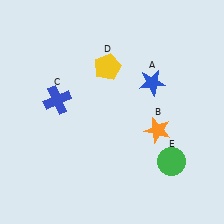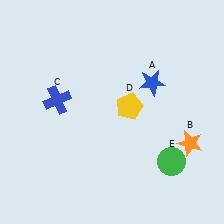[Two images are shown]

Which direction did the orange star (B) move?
The orange star (B) moved right.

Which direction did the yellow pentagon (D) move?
The yellow pentagon (D) moved down.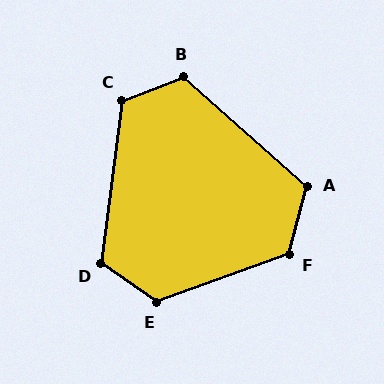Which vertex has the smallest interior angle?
A, at approximately 116 degrees.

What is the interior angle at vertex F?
Approximately 125 degrees (obtuse).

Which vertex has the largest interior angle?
E, at approximately 125 degrees.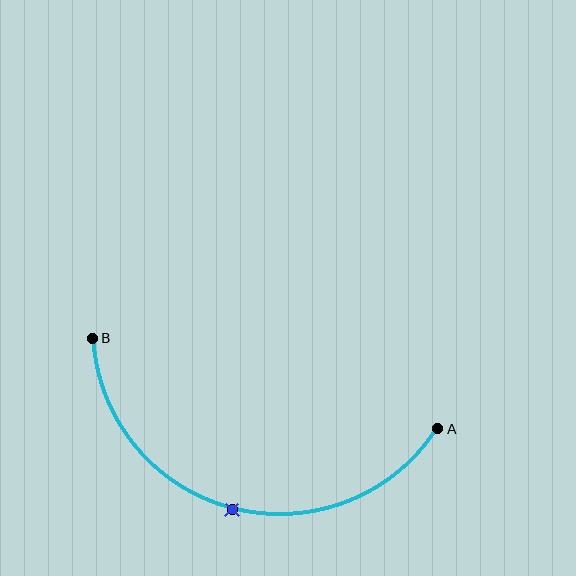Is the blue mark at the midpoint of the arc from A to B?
Yes. The blue mark lies on the arc at equal arc-length from both A and B — it is the arc midpoint.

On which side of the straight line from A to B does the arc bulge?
The arc bulges below the straight line connecting A and B.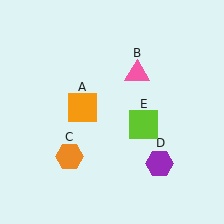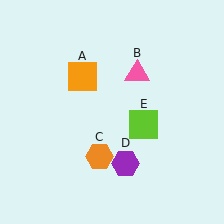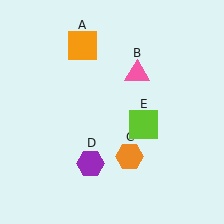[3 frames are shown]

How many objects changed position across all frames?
3 objects changed position: orange square (object A), orange hexagon (object C), purple hexagon (object D).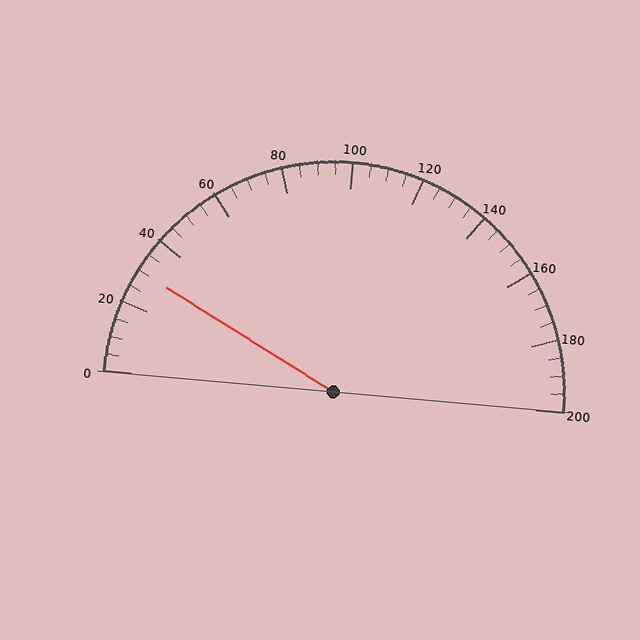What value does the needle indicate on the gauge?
The needle indicates approximately 30.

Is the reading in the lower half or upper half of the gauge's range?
The reading is in the lower half of the range (0 to 200).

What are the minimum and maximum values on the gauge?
The gauge ranges from 0 to 200.